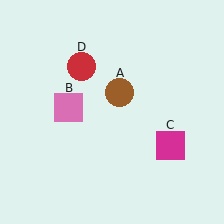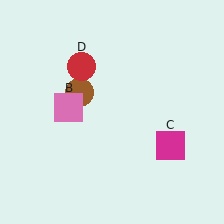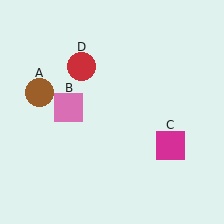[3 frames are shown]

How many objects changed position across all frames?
1 object changed position: brown circle (object A).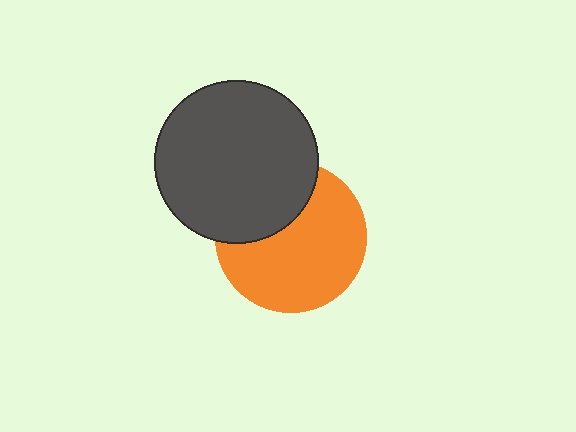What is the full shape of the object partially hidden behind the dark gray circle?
The partially hidden object is an orange circle.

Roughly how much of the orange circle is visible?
Most of it is visible (roughly 68%).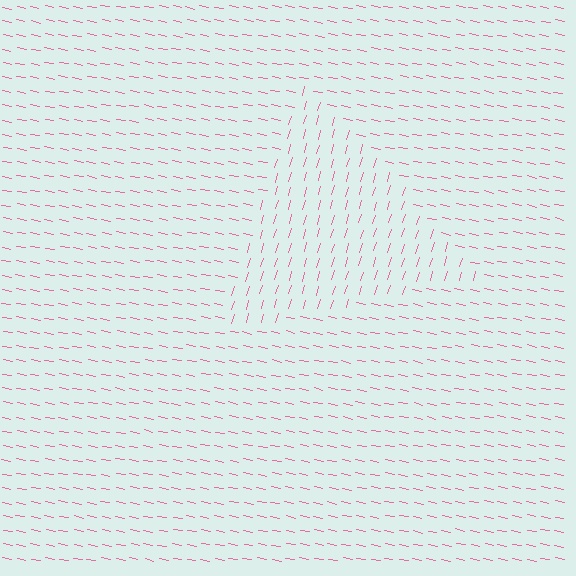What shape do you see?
I see a triangle.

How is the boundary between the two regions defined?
The boundary is defined purely by a change in line orientation (approximately 84 degrees difference). All lines are the same color and thickness.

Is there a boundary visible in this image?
Yes, there is a texture boundary formed by a change in line orientation.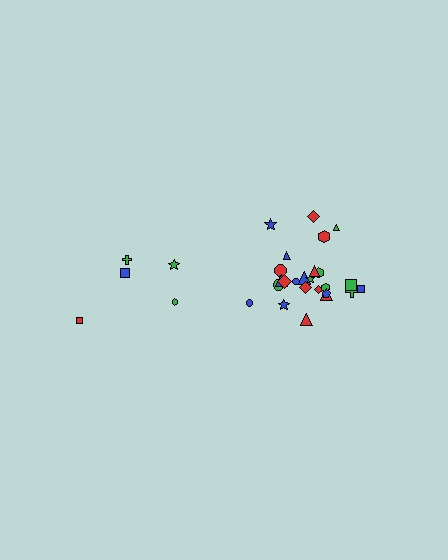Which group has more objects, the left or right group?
The right group.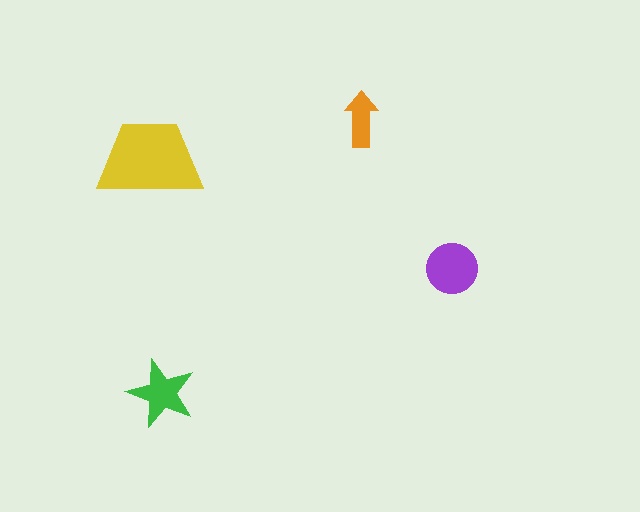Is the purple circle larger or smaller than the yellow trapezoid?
Smaller.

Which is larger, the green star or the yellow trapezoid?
The yellow trapezoid.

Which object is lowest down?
The green star is bottommost.